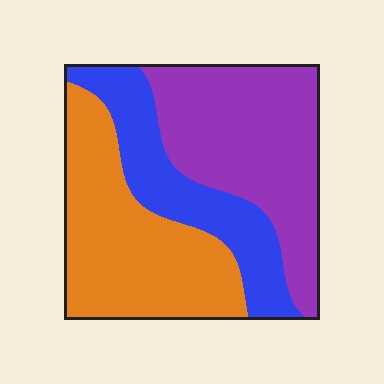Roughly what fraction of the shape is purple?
Purple covers about 40% of the shape.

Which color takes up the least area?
Blue, at roughly 25%.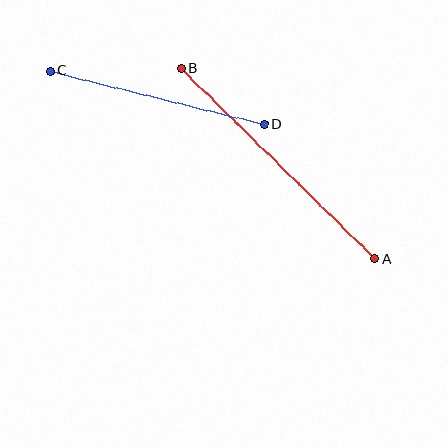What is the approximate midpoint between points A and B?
The midpoint is at approximately (278, 164) pixels.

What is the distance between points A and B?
The distance is approximately 272 pixels.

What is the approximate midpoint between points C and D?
The midpoint is at approximately (157, 98) pixels.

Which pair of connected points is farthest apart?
Points A and B are farthest apart.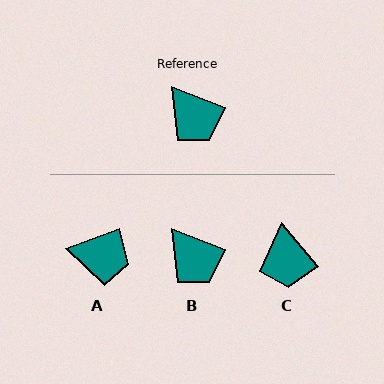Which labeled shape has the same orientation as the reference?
B.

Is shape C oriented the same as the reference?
No, it is off by about 30 degrees.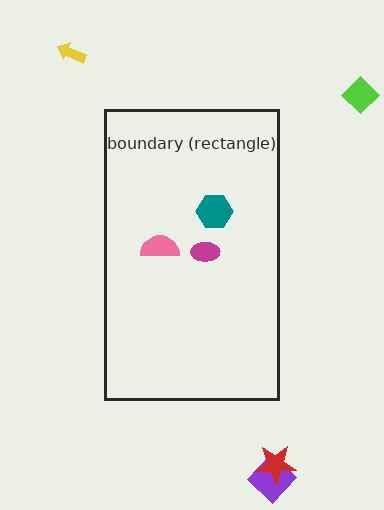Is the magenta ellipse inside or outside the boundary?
Inside.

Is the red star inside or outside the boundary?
Outside.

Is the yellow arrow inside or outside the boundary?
Outside.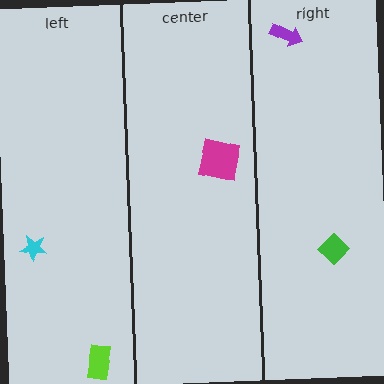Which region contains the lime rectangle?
The left region.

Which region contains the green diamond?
The right region.